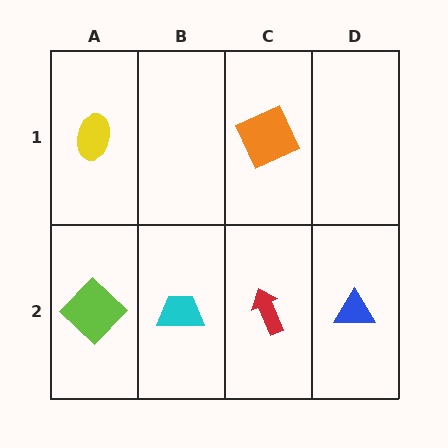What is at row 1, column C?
An orange square.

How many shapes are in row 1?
2 shapes.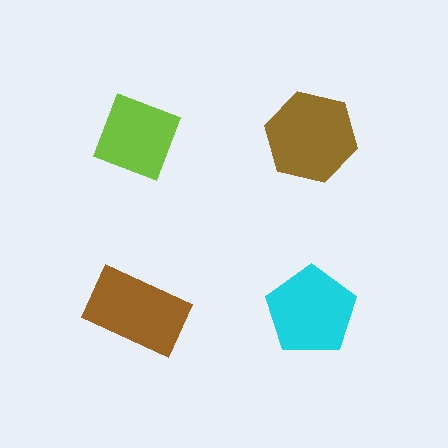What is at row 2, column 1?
A brown rectangle.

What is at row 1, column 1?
A lime diamond.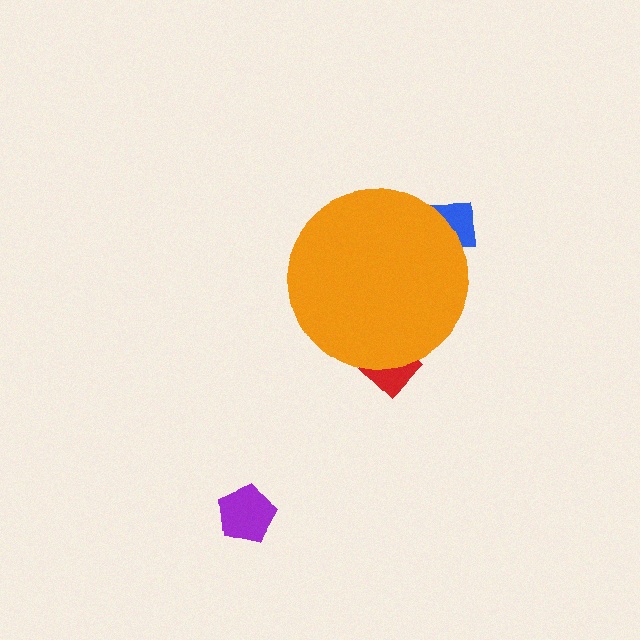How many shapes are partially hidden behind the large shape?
2 shapes are partially hidden.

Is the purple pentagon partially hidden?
No, the purple pentagon is fully visible.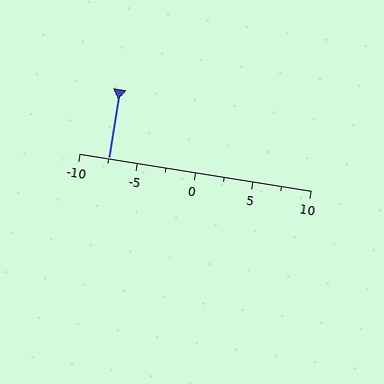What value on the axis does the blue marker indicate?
The marker indicates approximately -7.5.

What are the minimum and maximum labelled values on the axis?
The axis runs from -10 to 10.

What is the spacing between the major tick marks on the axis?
The major ticks are spaced 5 apart.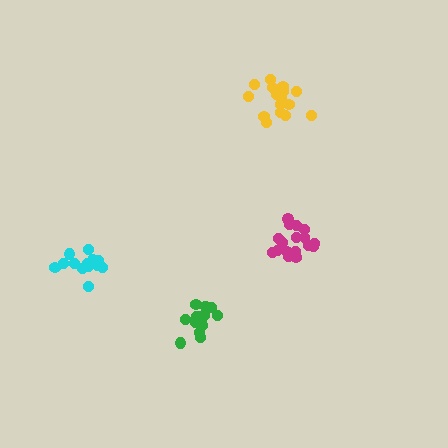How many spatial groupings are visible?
There are 4 spatial groupings.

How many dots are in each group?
Group 1: 17 dots, Group 2: 15 dots, Group 3: 17 dots, Group 4: 14 dots (63 total).